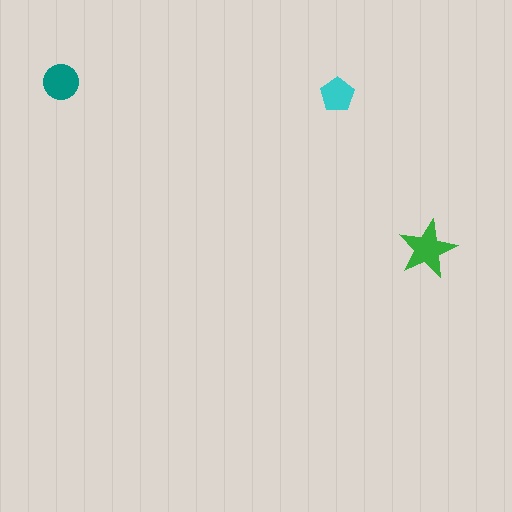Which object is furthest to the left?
The teal circle is leftmost.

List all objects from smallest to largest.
The cyan pentagon, the teal circle, the green star.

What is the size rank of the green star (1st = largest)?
1st.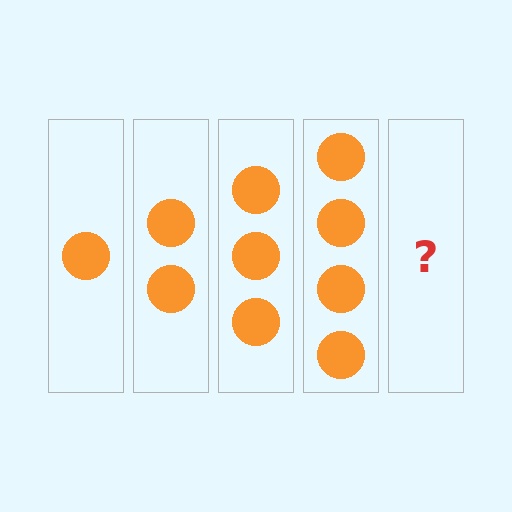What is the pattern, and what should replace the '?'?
The pattern is that each step adds one more circle. The '?' should be 5 circles.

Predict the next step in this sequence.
The next step is 5 circles.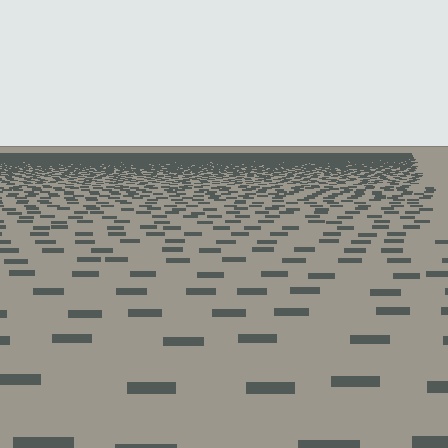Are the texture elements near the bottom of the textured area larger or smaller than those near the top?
Larger. Near the bottom, elements are closer to the viewer and appear at a bigger on-screen size.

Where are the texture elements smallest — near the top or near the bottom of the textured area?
Near the top.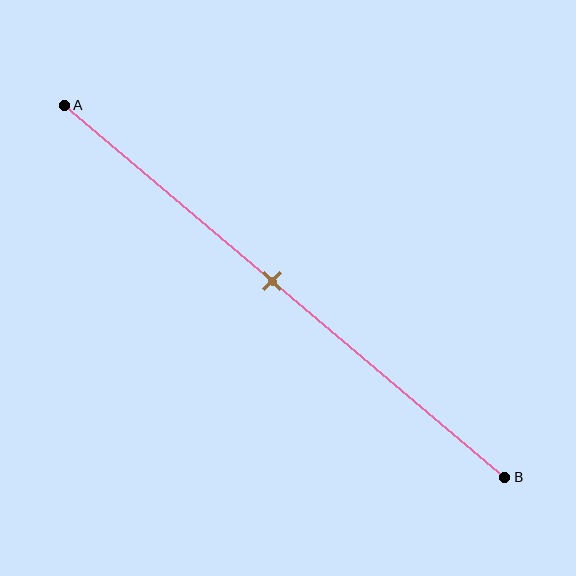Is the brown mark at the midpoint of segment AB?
Yes, the mark is approximately at the midpoint.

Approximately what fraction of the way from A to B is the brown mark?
The brown mark is approximately 45% of the way from A to B.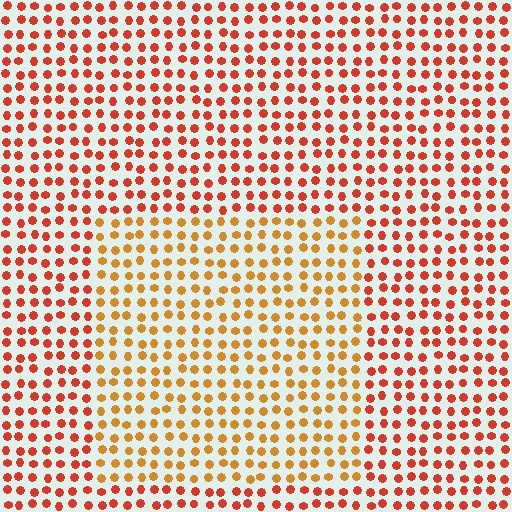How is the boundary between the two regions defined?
The boundary is defined purely by a slight shift in hue (about 30 degrees). Spacing, size, and orientation are identical on both sides.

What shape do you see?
I see a rectangle.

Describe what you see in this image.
The image is filled with small red elements in a uniform arrangement. A rectangle-shaped region is visible where the elements are tinted to a slightly different hue, forming a subtle color boundary.